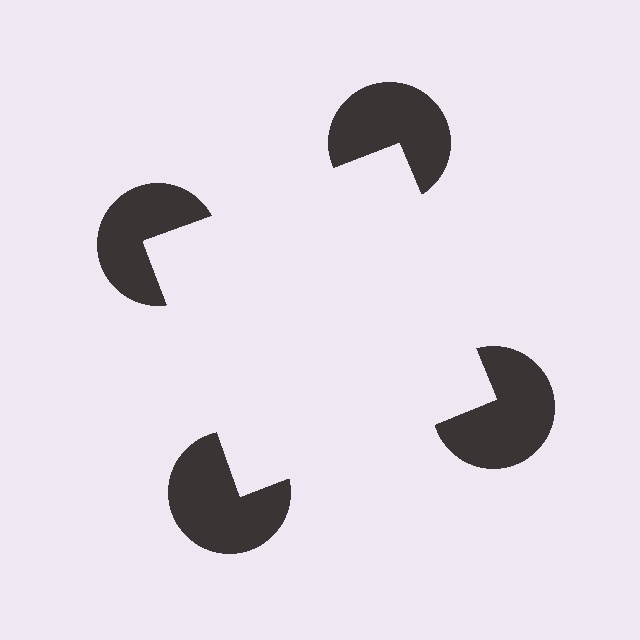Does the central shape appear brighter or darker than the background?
It typically appears slightly brighter than the background, even though no actual brightness change is drawn.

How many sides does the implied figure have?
4 sides.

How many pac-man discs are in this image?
There are 4 — one at each vertex of the illusory square.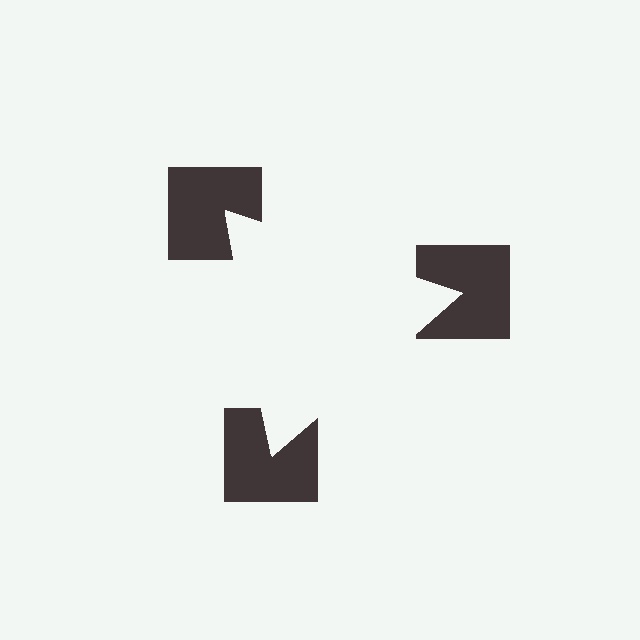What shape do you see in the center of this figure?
An illusory triangle — its edges are inferred from the aligned wedge cuts in the notched squares, not physically drawn.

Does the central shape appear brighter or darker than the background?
It typically appears slightly brighter than the background, even though no actual brightness change is drawn.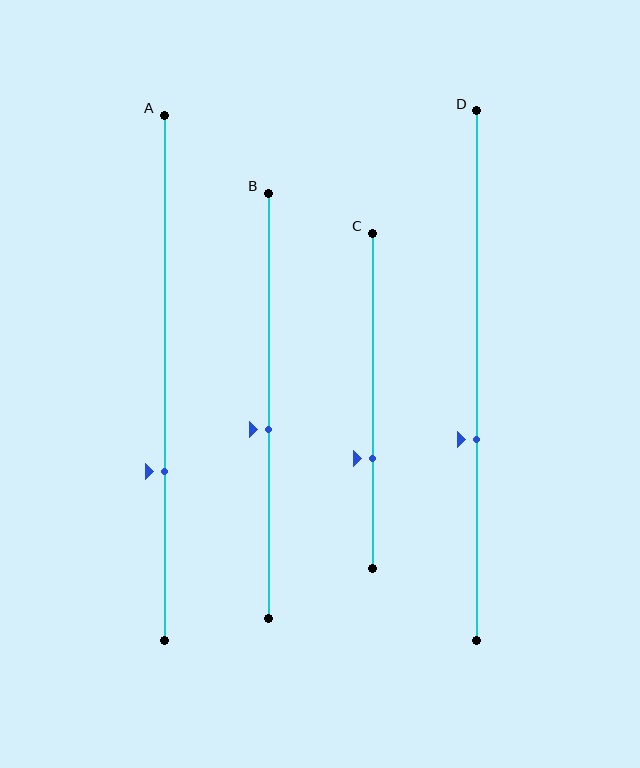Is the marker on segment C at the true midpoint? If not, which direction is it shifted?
No, the marker on segment C is shifted downward by about 17% of the segment length.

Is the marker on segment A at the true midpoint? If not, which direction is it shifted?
No, the marker on segment A is shifted downward by about 18% of the segment length.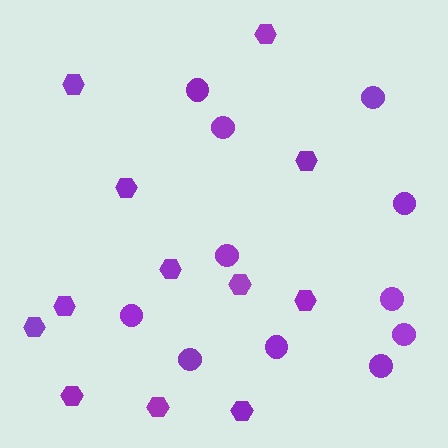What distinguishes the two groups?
There are 2 groups: one group of circles (11) and one group of hexagons (12).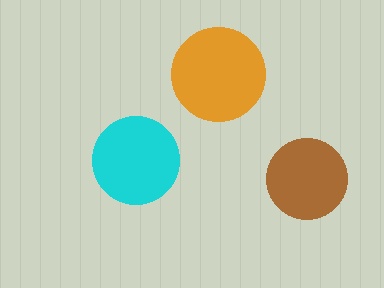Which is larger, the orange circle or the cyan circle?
The orange one.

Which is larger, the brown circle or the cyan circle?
The cyan one.